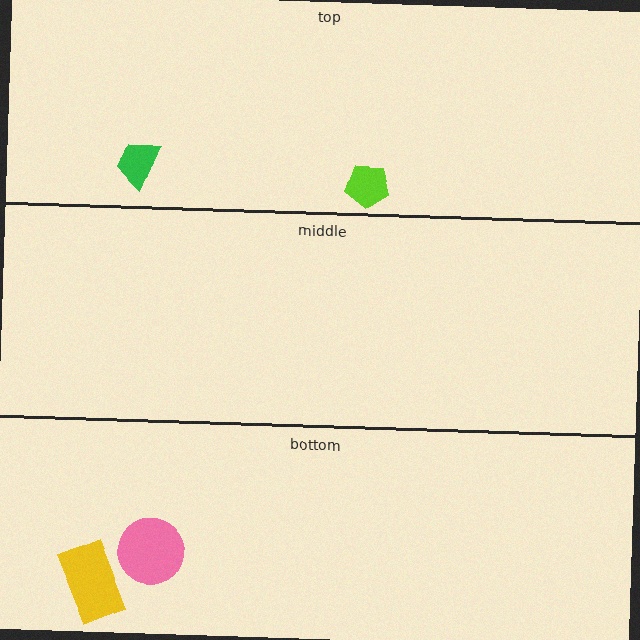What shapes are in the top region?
The lime pentagon, the green trapezoid.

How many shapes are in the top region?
2.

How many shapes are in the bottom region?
2.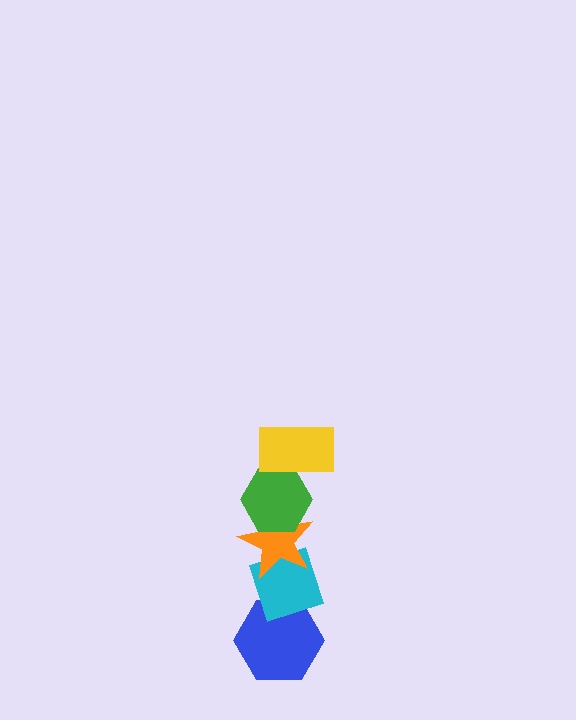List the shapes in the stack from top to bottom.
From top to bottom: the yellow rectangle, the green hexagon, the orange star, the cyan diamond, the blue hexagon.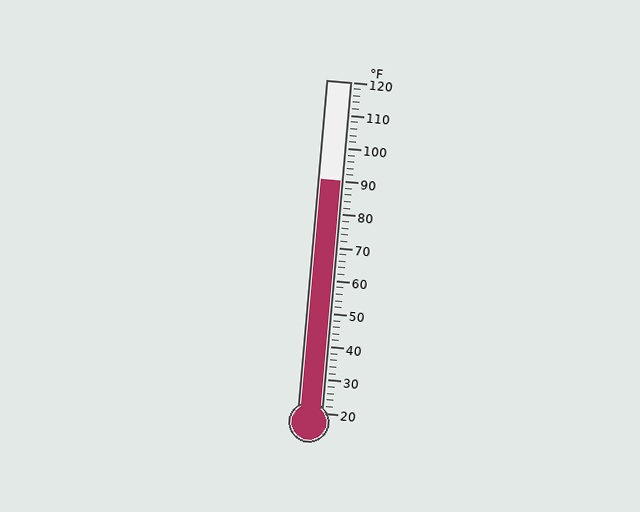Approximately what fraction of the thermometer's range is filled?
The thermometer is filled to approximately 70% of its range.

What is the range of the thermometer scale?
The thermometer scale ranges from 20°F to 120°F.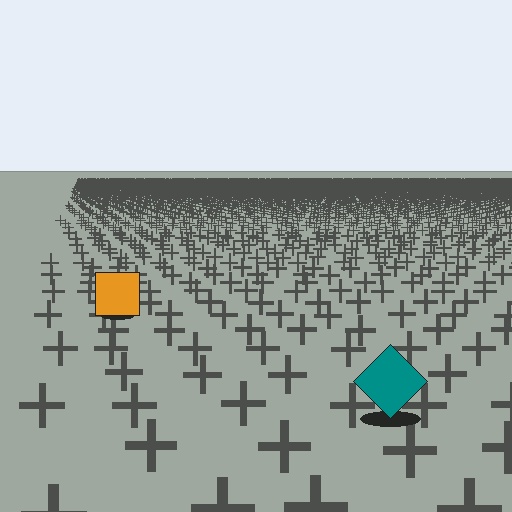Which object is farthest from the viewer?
The orange square is farthest from the viewer. It appears smaller and the ground texture around it is denser.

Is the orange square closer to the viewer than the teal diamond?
No. The teal diamond is closer — you can tell from the texture gradient: the ground texture is coarser near it.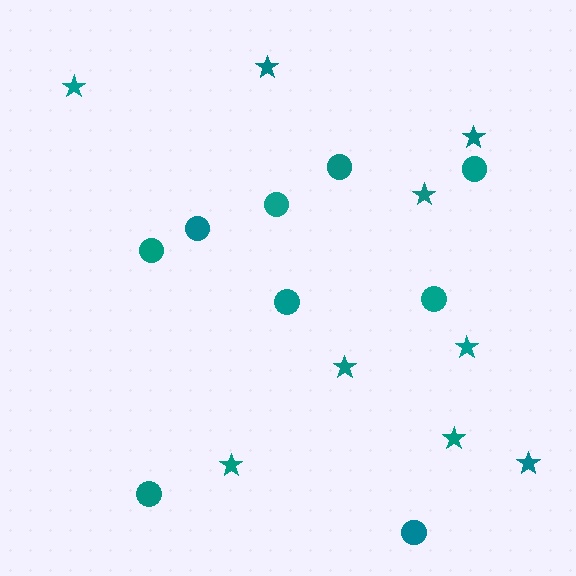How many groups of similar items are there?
There are 2 groups: one group of circles (9) and one group of stars (9).